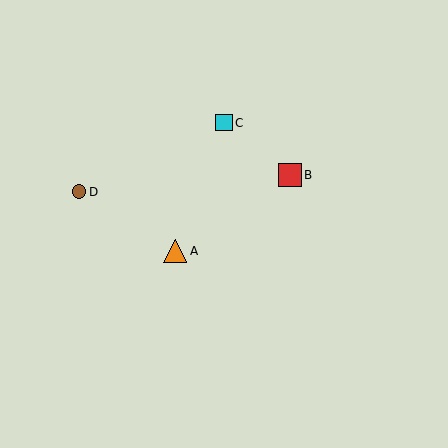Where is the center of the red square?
The center of the red square is at (290, 175).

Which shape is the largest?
The orange triangle (labeled A) is the largest.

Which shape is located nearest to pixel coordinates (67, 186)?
The brown circle (labeled D) at (79, 192) is nearest to that location.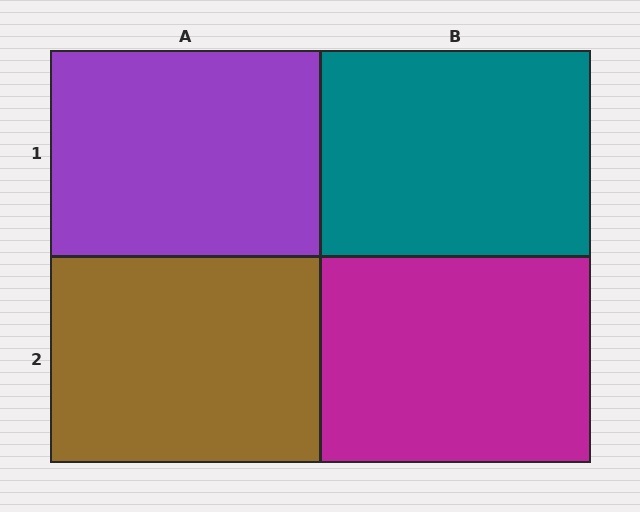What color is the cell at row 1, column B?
Teal.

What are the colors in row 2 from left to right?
Brown, magenta.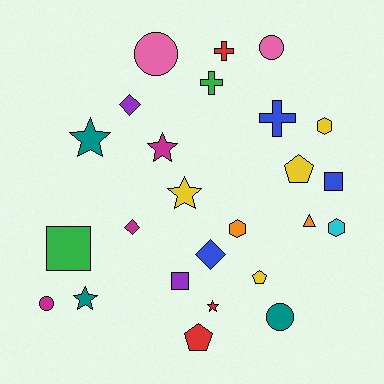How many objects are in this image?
There are 25 objects.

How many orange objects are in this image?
There are 2 orange objects.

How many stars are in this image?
There are 5 stars.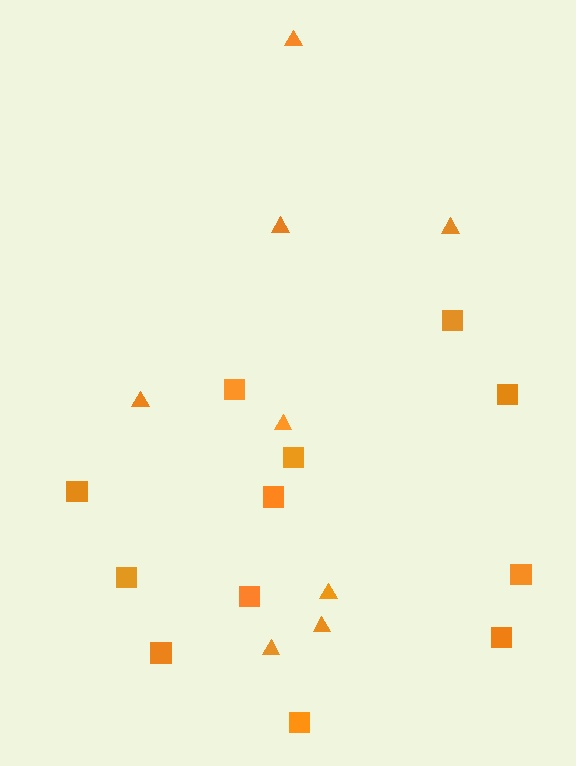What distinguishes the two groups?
There are 2 groups: one group of triangles (8) and one group of squares (12).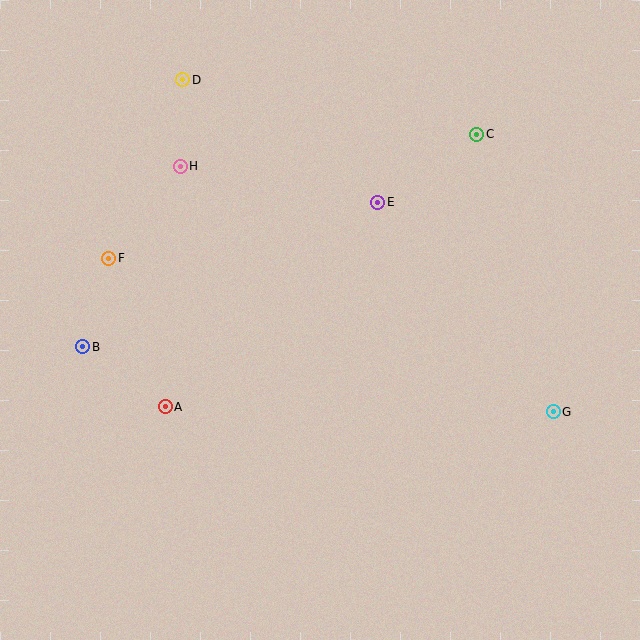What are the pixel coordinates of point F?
Point F is at (109, 258).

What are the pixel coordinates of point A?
Point A is at (165, 407).